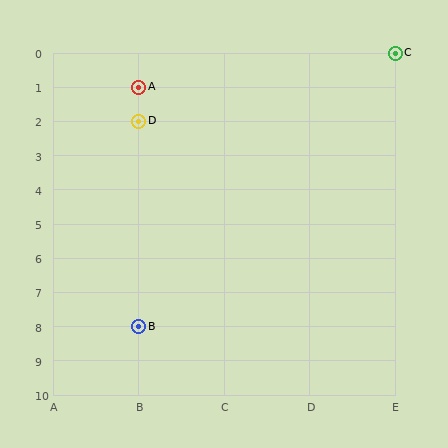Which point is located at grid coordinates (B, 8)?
Point B is at (B, 8).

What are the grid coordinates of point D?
Point D is at grid coordinates (B, 2).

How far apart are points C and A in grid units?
Points C and A are 3 columns and 1 row apart (about 3.2 grid units diagonally).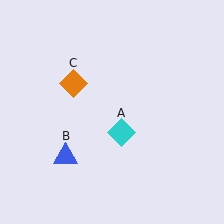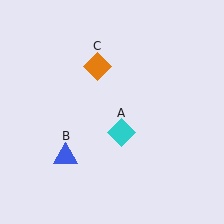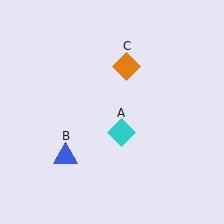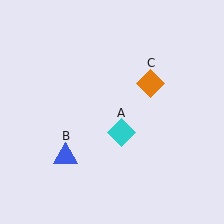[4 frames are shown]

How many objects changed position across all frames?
1 object changed position: orange diamond (object C).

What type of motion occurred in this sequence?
The orange diamond (object C) rotated clockwise around the center of the scene.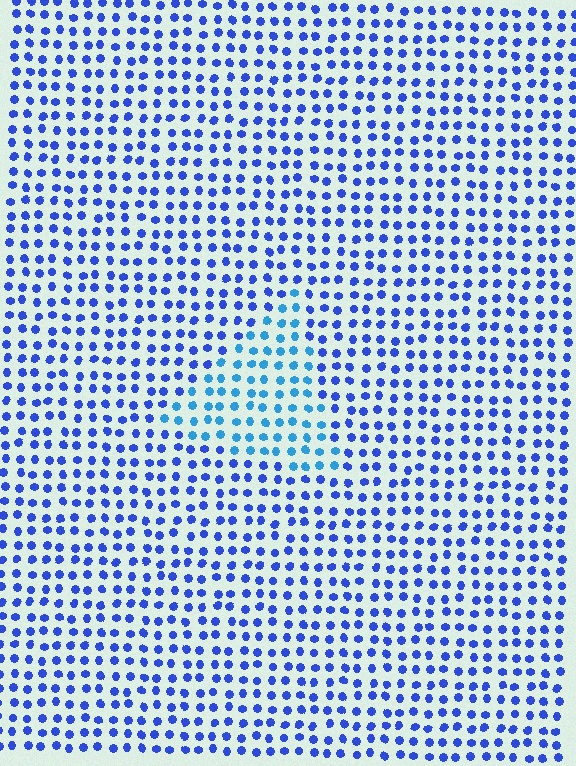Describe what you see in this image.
The image is filled with small blue elements in a uniform arrangement. A triangle-shaped region is visible where the elements are tinted to a slightly different hue, forming a subtle color boundary.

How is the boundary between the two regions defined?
The boundary is defined purely by a slight shift in hue (about 29 degrees). Spacing, size, and orientation are identical on both sides.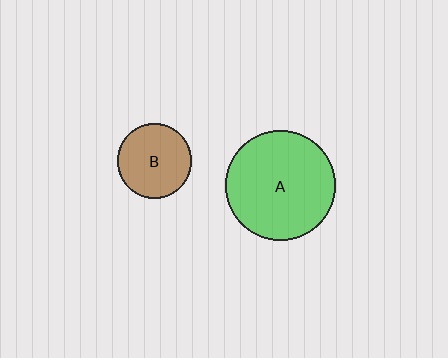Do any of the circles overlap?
No, none of the circles overlap.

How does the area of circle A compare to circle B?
Approximately 2.2 times.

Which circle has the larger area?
Circle A (green).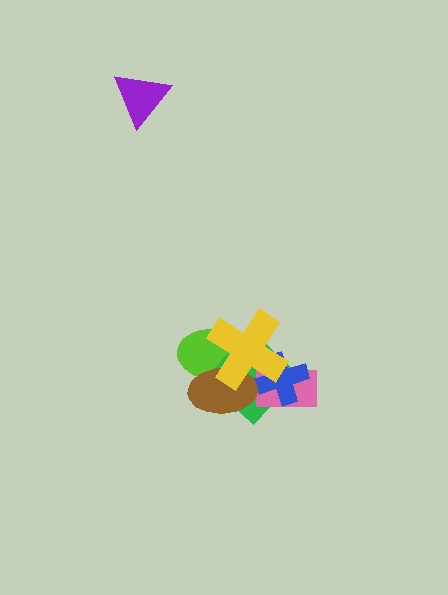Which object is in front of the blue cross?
The yellow cross is in front of the blue cross.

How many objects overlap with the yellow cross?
5 objects overlap with the yellow cross.